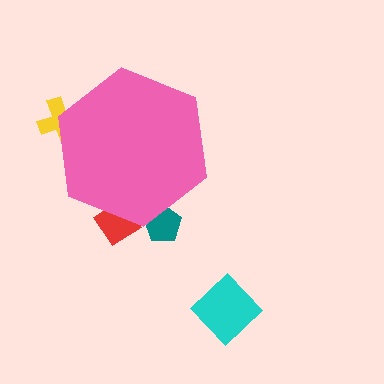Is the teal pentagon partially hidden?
Yes, the teal pentagon is partially hidden behind the pink hexagon.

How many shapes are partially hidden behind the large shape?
3 shapes are partially hidden.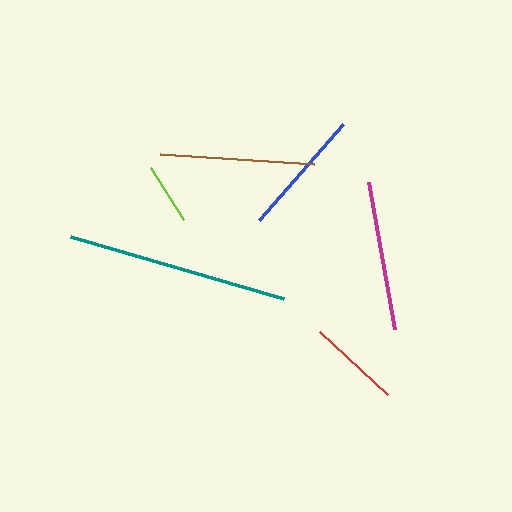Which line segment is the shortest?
The lime line is the shortest at approximately 62 pixels.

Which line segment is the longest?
The teal line is the longest at approximately 222 pixels.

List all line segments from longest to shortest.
From longest to shortest: teal, brown, magenta, blue, red, lime.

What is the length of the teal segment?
The teal segment is approximately 222 pixels long.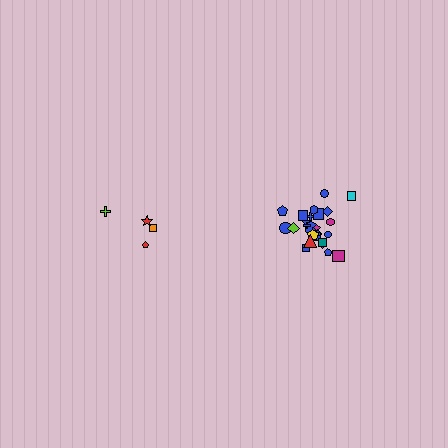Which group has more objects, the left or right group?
The right group.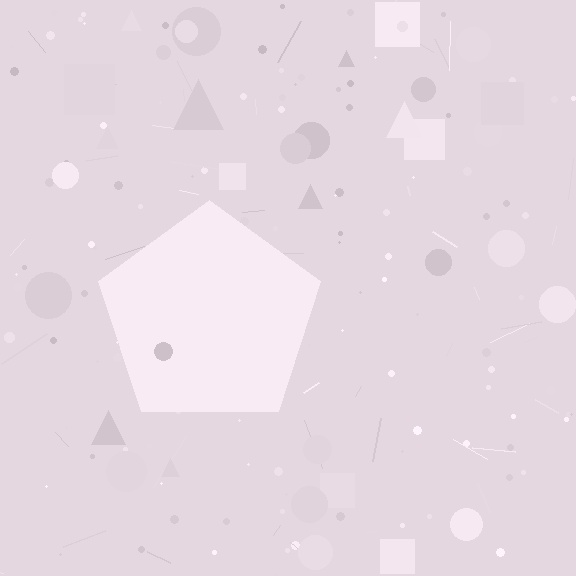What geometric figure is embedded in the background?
A pentagon is embedded in the background.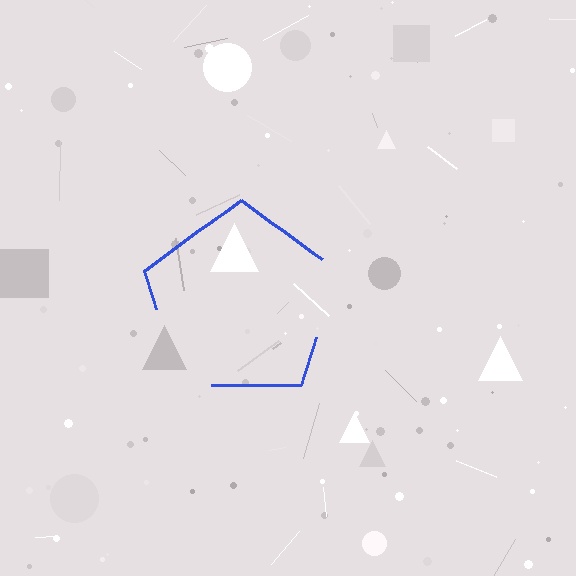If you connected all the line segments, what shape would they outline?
They would outline a pentagon.